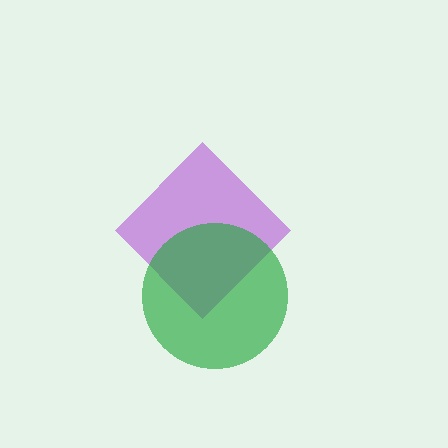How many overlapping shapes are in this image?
There are 2 overlapping shapes in the image.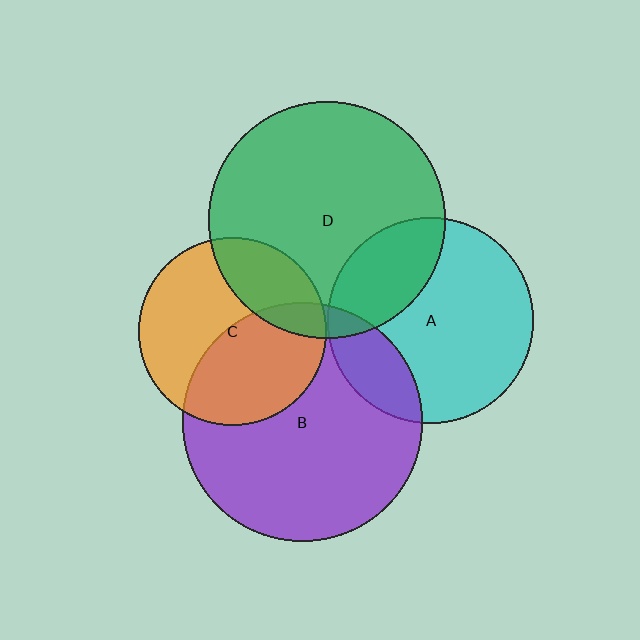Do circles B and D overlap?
Yes.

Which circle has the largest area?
Circle B (purple).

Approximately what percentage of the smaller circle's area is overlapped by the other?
Approximately 5%.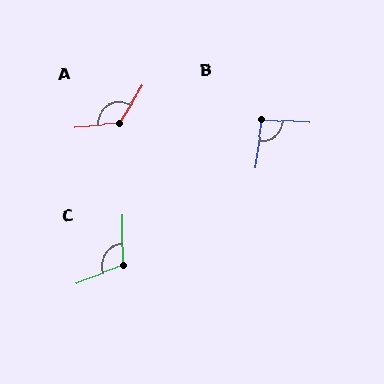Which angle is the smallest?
B, at approximately 95 degrees.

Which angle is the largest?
A, at approximately 128 degrees.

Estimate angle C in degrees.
Approximately 111 degrees.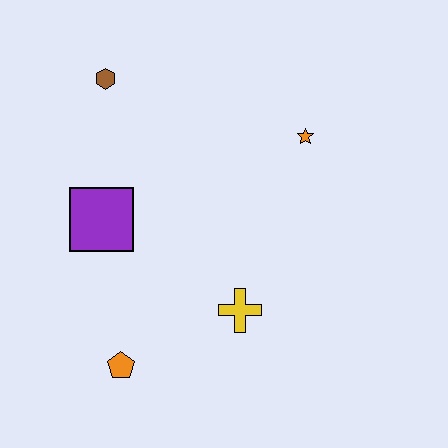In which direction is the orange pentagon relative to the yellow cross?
The orange pentagon is to the left of the yellow cross.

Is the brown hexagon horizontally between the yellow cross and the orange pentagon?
No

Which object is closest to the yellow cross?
The orange pentagon is closest to the yellow cross.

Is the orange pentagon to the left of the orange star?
Yes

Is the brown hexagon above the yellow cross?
Yes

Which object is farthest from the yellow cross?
The brown hexagon is farthest from the yellow cross.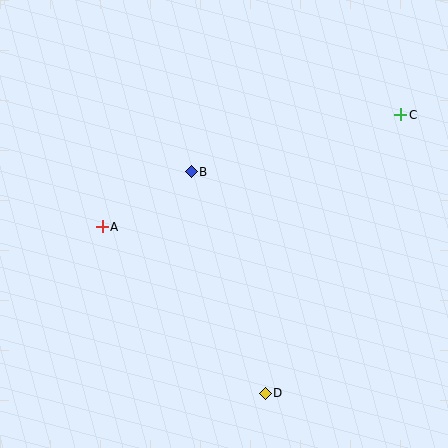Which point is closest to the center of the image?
Point B at (191, 172) is closest to the center.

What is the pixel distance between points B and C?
The distance between B and C is 217 pixels.